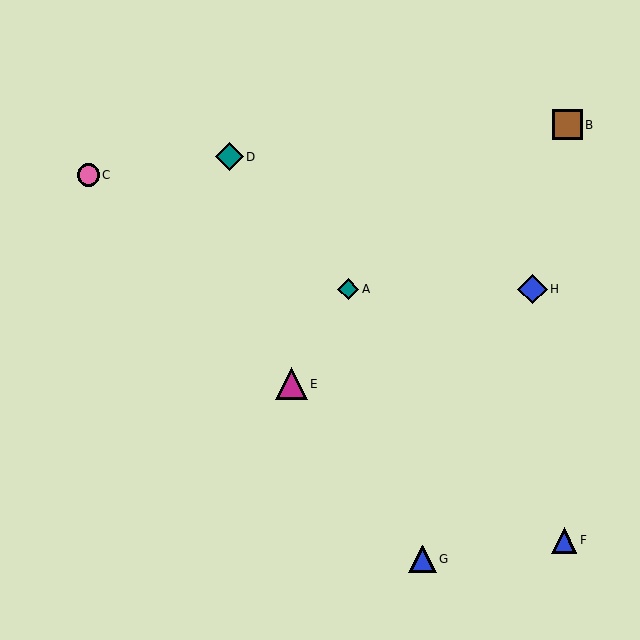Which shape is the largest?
The magenta triangle (labeled E) is the largest.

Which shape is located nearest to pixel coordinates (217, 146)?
The teal diamond (labeled D) at (230, 157) is nearest to that location.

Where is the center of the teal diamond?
The center of the teal diamond is at (348, 289).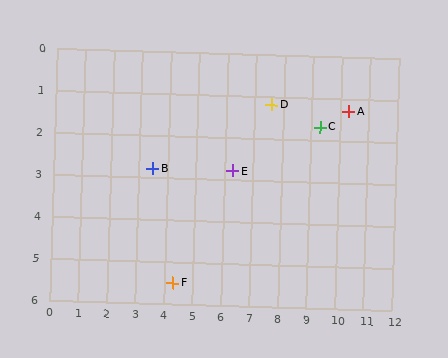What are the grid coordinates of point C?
Point C is at approximately (9.3, 1.7).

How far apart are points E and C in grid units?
Points E and C are about 3.2 grid units apart.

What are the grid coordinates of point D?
Point D is at approximately (7.6, 1.2).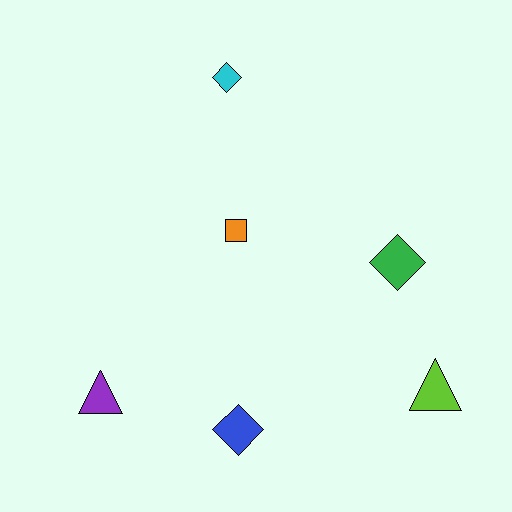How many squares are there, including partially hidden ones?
There is 1 square.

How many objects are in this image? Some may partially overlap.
There are 6 objects.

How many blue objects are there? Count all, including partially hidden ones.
There is 1 blue object.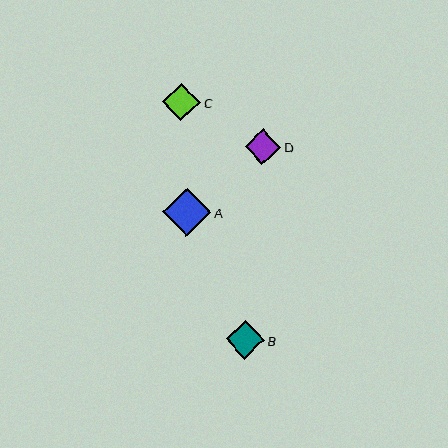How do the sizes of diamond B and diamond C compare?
Diamond B and diamond C are approximately the same size.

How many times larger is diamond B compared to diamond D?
Diamond B is approximately 1.1 times the size of diamond D.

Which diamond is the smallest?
Diamond D is the smallest with a size of approximately 35 pixels.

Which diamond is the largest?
Diamond A is the largest with a size of approximately 48 pixels.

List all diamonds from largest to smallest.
From largest to smallest: A, B, C, D.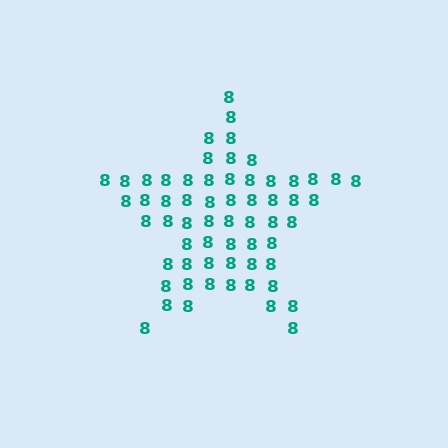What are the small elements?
The small elements are digit 8's.